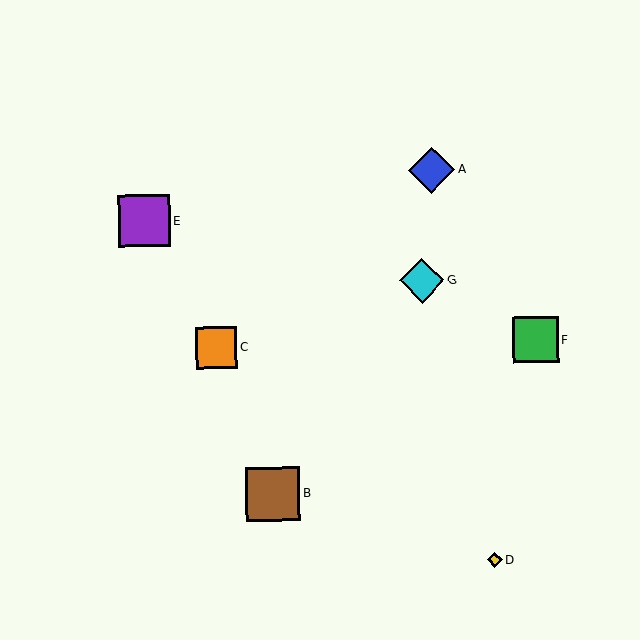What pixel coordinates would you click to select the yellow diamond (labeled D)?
Click at (495, 560) to select the yellow diamond D.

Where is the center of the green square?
The center of the green square is at (535, 340).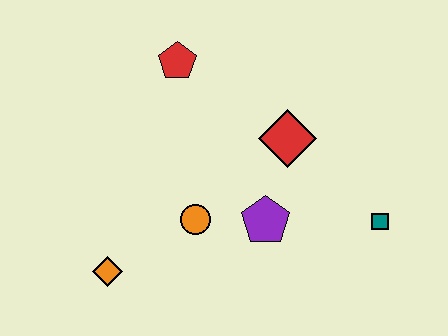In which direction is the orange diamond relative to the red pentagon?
The orange diamond is below the red pentagon.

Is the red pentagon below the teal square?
No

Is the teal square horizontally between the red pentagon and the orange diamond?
No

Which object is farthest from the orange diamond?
The teal square is farthest from the orange diamond.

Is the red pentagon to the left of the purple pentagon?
Yes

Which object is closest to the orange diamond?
The orange circle is closest to the orange diamond.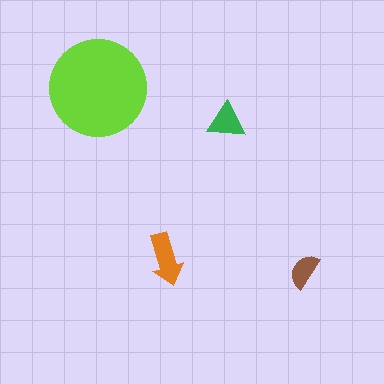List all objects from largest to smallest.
The lime circle, the orange arrow, the green triangle, the brown semicircle.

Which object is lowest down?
The brown semicircle is bottommost.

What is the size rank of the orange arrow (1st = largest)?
2nd.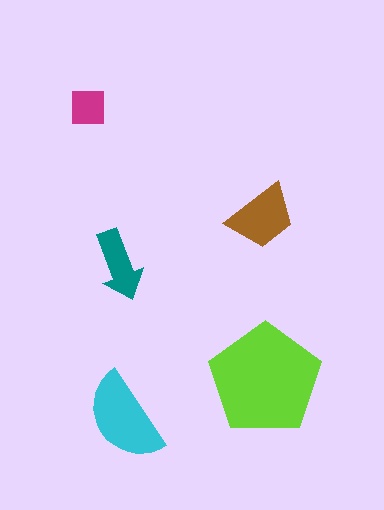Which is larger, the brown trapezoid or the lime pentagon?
The lime pentagon.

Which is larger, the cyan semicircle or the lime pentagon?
The lime pentagon.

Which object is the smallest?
The magenta square.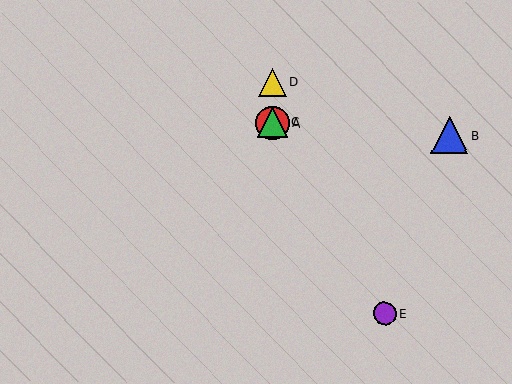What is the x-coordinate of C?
Object C is at x≈272.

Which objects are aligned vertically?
Objects A, C, D are aligned vertically.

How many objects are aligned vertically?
3 objects (A, C, D) are aligned vertically.